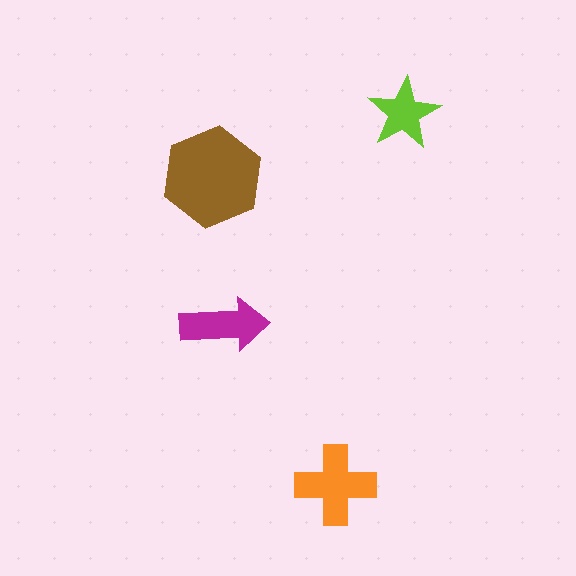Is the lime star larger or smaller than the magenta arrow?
Smaller.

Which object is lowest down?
The orange cross is bottommost.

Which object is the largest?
The brown hexagon.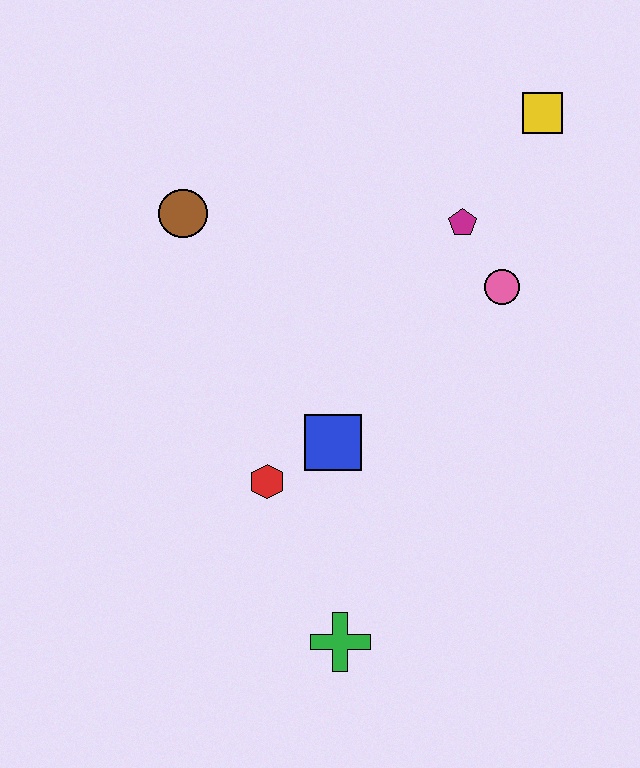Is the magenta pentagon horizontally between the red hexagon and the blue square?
No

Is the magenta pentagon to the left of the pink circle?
Yes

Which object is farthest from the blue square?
The yellow square is farthest from the blue square.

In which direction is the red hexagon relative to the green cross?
The red hexagon is above the green cross.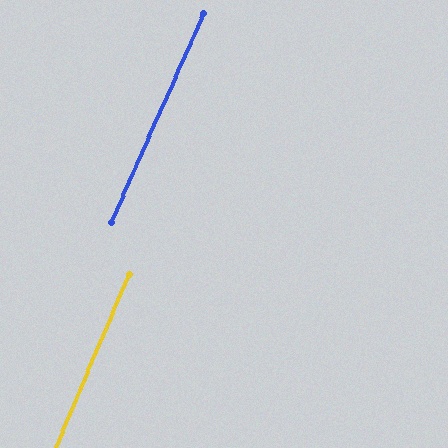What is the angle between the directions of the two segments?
Approximately 1 degree.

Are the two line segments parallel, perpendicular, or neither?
Parallel — their directions differ by only 1.2°.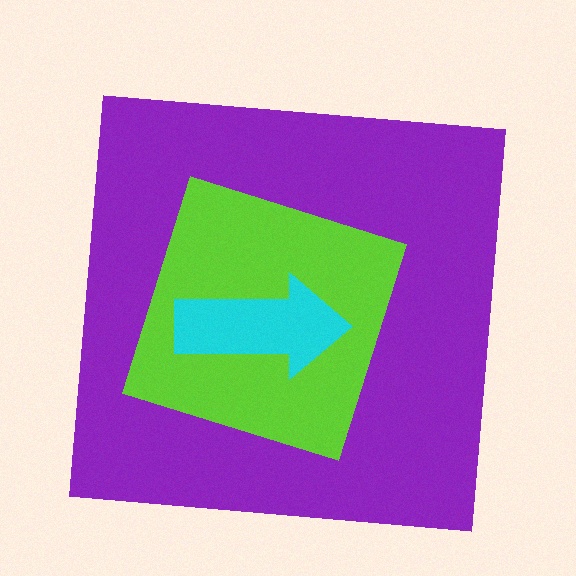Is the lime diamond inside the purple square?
Yes.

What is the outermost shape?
The purple square.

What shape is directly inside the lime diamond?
The cyan arrow.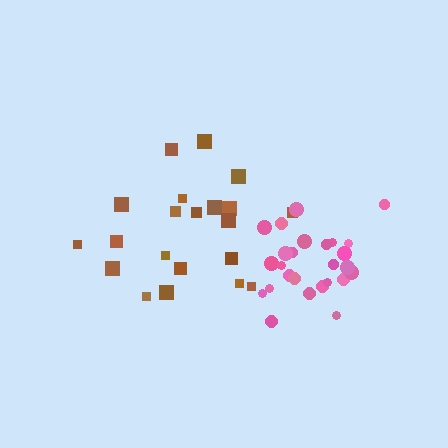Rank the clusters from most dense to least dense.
pink, brown.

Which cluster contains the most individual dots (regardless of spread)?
Pink (26).